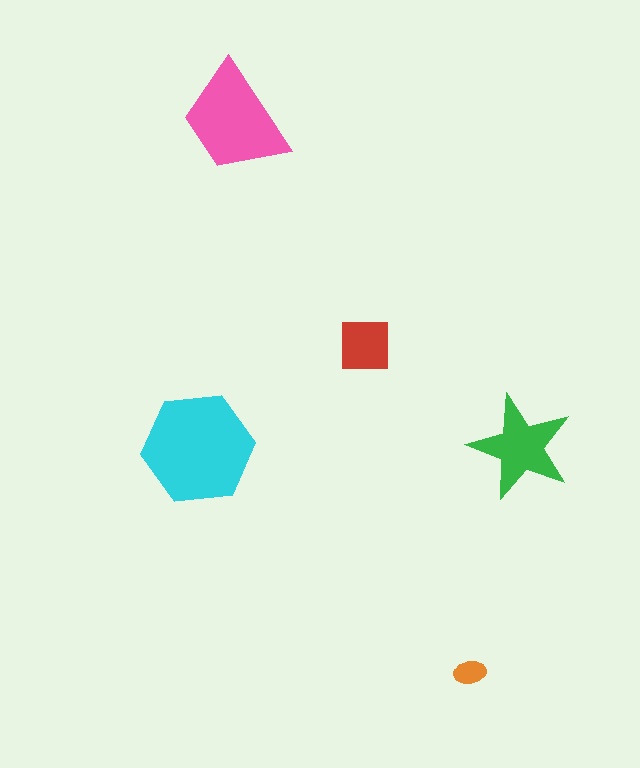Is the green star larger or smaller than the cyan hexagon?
Smaller.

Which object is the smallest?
The orange ellipse.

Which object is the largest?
The cyan hexagon.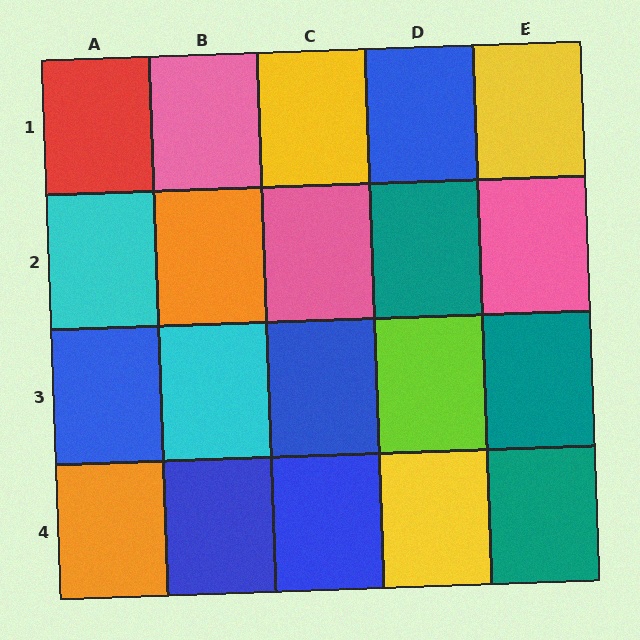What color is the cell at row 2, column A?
Cyan.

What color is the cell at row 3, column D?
Lime.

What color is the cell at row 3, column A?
Blue.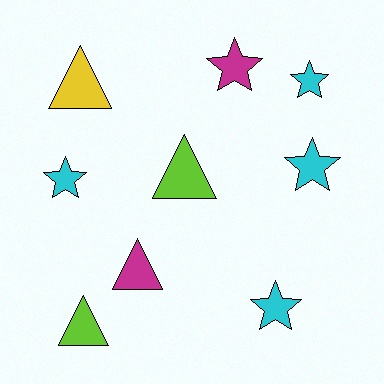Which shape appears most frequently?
Star, with 5 objects.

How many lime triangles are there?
There are 2 lime triangles.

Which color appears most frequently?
Cyan, with 4 objects.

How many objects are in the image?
There are 9 objects.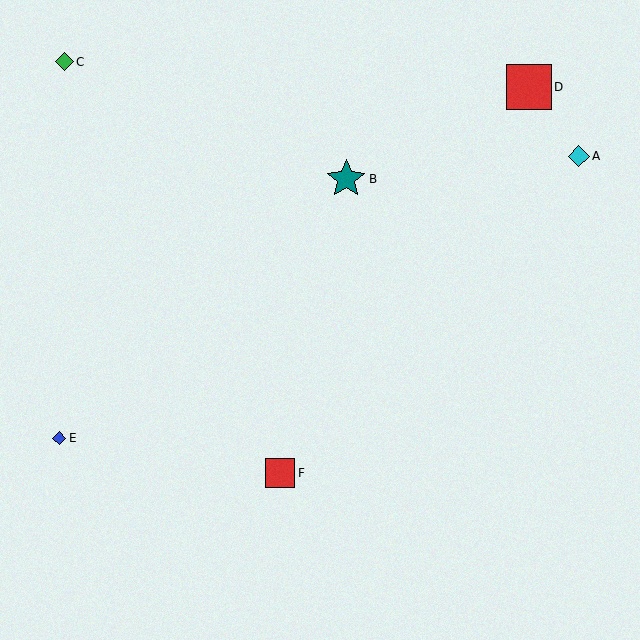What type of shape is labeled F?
Shape F is a red square.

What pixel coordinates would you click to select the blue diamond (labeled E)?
Click at (59, 438) to select the blue diamond E.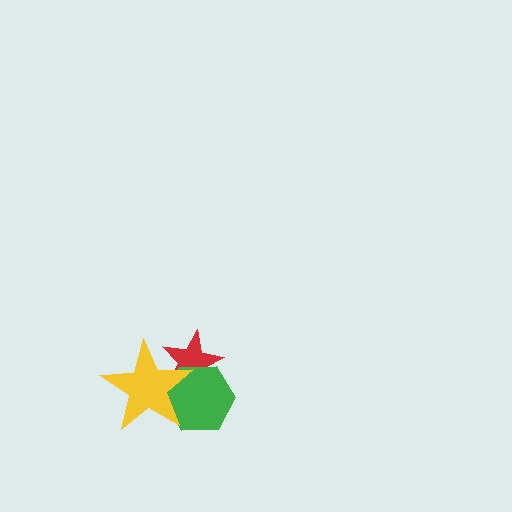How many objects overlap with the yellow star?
2 objects overlap with the yellow star.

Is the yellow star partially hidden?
No, no other shape covers it.